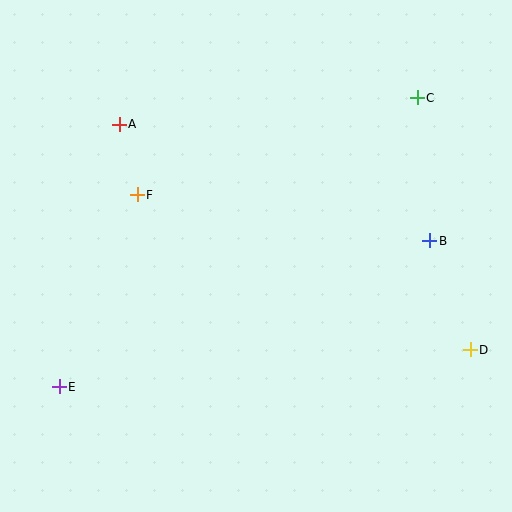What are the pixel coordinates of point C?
Point C is at (417, 98).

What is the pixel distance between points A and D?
The distance between A and D is 417 pixels.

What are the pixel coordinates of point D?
Point D is at (470, 350).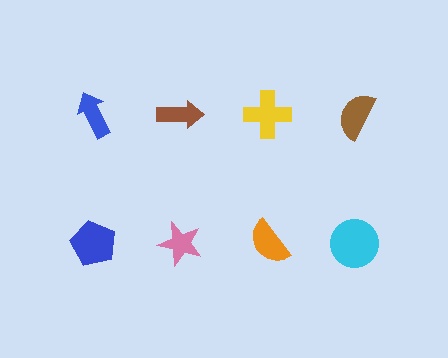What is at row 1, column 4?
A brown semicircle.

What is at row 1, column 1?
A blue arrow.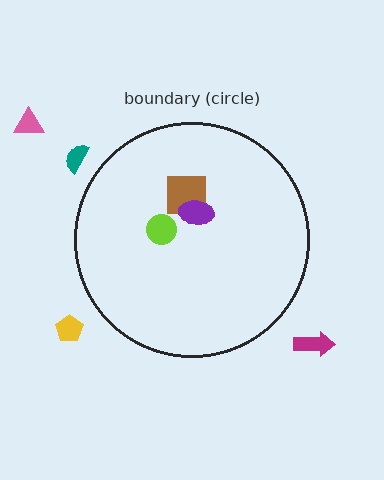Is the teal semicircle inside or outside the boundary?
Outside.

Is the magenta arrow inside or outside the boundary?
Outside.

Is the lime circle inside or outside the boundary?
Inside.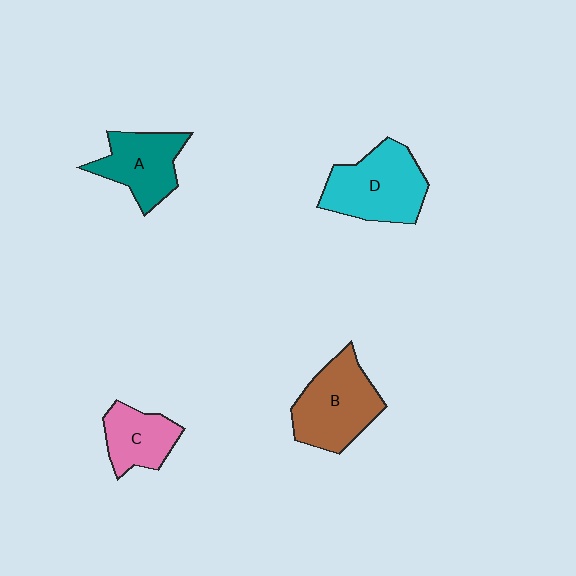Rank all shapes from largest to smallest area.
From largest to smallest: D (cyan), B (brown), A (teal), C (pink).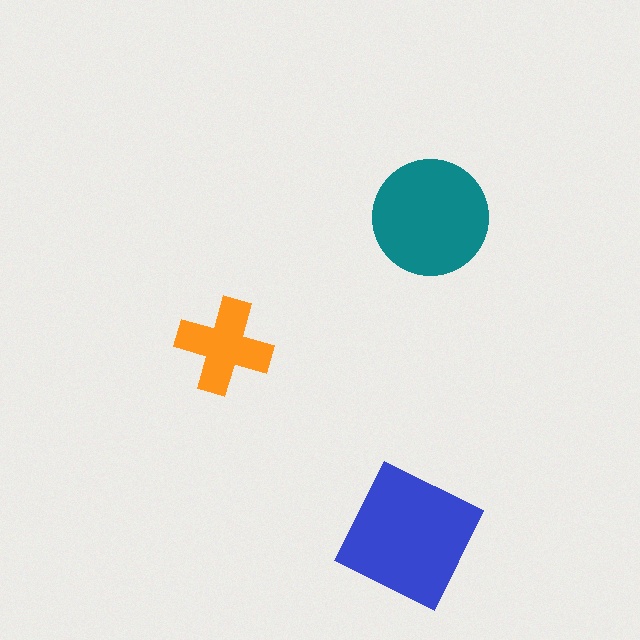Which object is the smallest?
The orange cross.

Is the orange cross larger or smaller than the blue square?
Smaller.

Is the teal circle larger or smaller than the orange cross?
Larger.